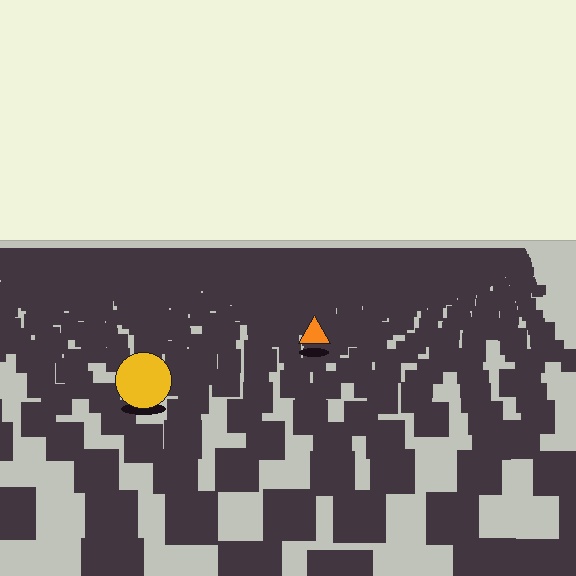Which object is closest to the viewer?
The yellow circle is closest. The texture marks near it are larger and more spread out.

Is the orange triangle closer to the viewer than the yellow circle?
No. The yellow circle is closer — you can tell from the texture gradient: the ground texture is coarser near it.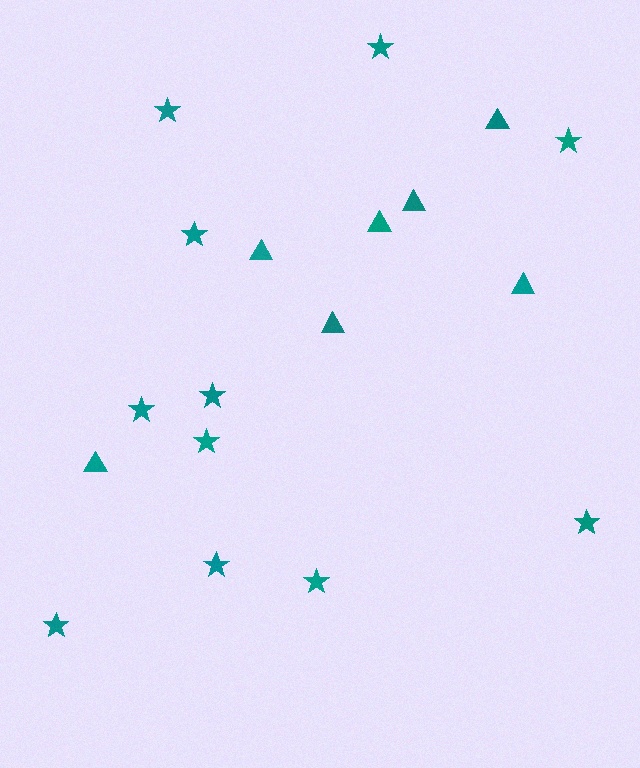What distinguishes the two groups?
There are 2 groups: one group of triangles (7) and one group of stars (11).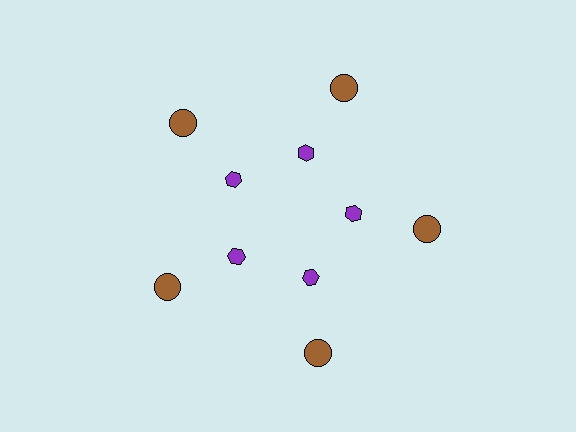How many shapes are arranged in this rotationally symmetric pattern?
There are 10 shapes, arranged in 5 groups of 2.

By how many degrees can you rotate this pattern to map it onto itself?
The pattern maps onto itself every 72 degrees of rotation.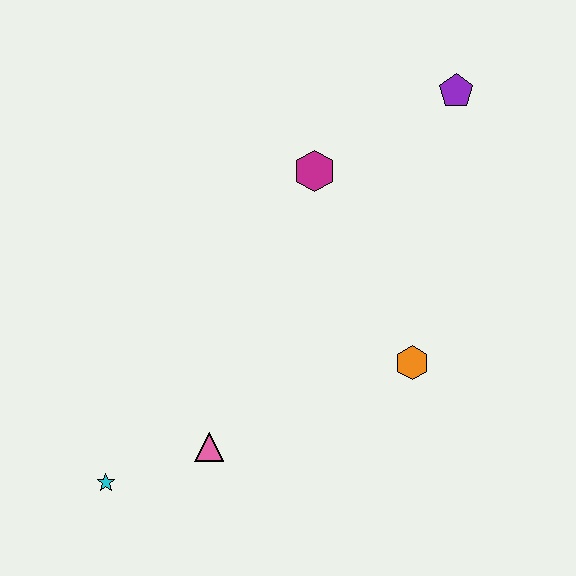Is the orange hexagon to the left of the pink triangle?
No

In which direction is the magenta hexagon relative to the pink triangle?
The magenta hexagon is above the pink triangle.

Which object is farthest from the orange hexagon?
The cyan star is farthest from the orange hexagon.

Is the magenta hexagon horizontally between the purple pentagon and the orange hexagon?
No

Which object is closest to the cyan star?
The pink triangle is closest to the cyan star.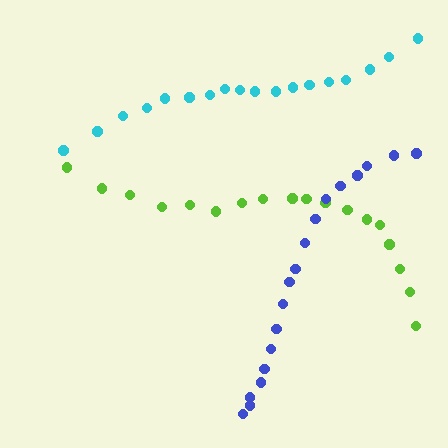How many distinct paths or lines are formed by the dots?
There are 3 distinct paths.